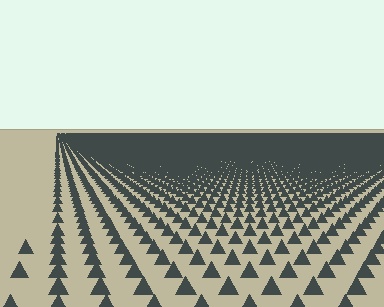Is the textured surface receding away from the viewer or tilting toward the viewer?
The surface is receding away from the viewer. Texture elements get smaller and denser toward the top.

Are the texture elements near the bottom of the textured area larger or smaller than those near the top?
Larger. Near the bottom, elements are closer to the viewer and appear at a bigger on-screen size.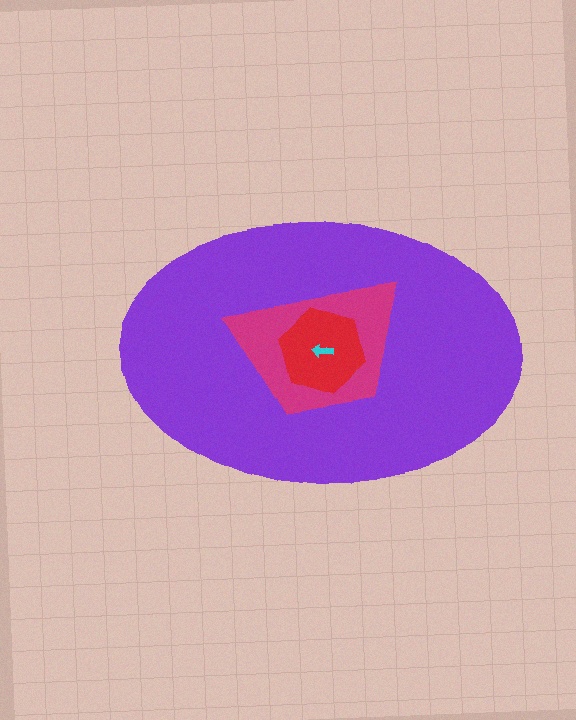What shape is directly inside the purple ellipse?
The magenta trapezoid.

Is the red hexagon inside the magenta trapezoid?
Yes.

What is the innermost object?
The cyan arrow.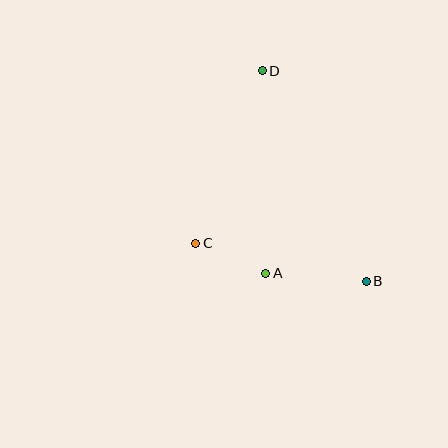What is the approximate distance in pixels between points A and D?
The distance between A and D is approximately 203 pixels.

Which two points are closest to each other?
Points A and C are closest to each other.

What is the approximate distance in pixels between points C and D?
The distance between C and D is approximately 185 pixels.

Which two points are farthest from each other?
Points B and D are farthest from each other.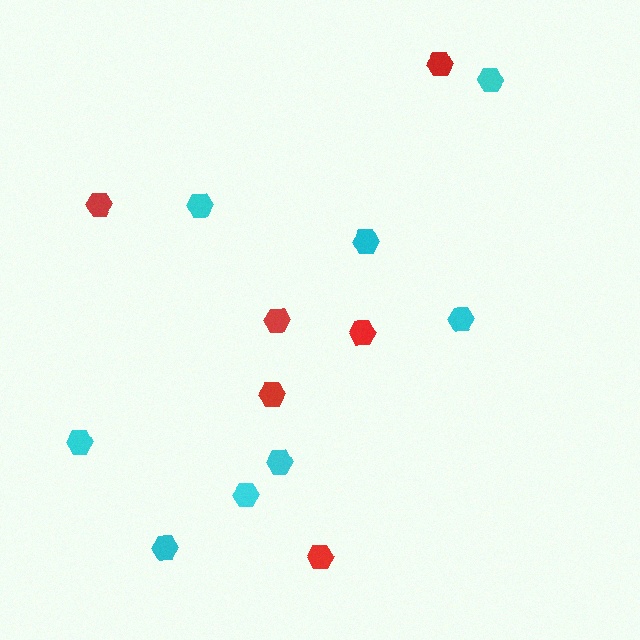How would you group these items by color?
There are 2 groups: one group of red hexagons (6) and one group of cyan hexagons (8).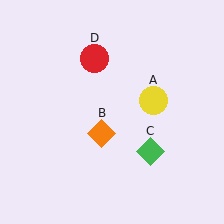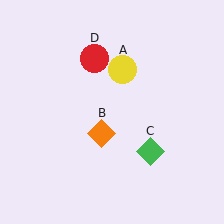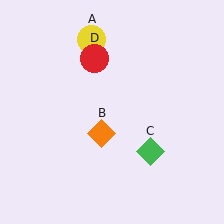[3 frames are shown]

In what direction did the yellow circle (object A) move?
The yellow circle (object A) moved up and to the left.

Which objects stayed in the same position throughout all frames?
Orange diamond (object B) and green diamond (object C) and red circle (object D) remained stationary.